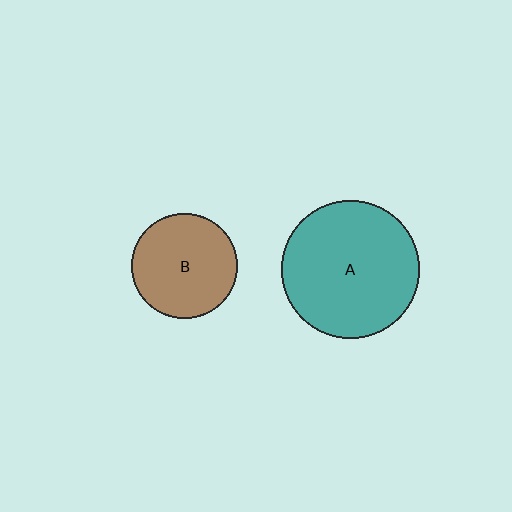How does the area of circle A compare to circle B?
Approximately 1.7 times.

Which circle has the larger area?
Circle A (teal).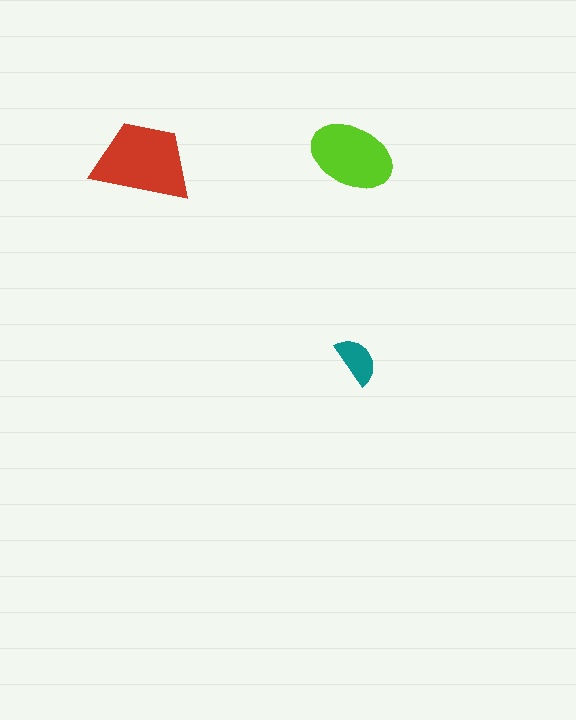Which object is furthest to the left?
The red trapezoid is leftmost.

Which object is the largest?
The red trapezoid.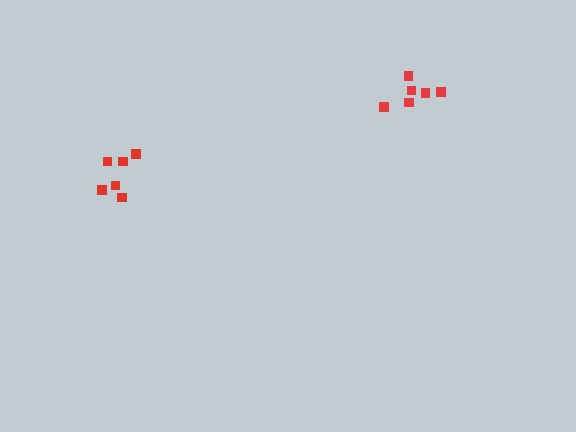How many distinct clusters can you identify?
There are 2 distinct clusters.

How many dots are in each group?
Group 1: 6 dots, Group 2: 6 dots (12 total).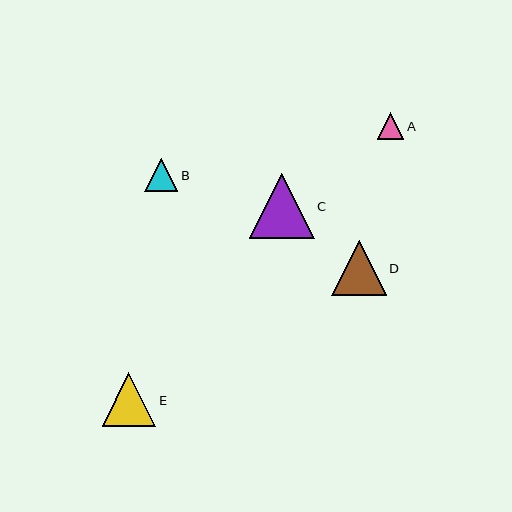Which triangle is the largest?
Triangle C is the largest with a size of approximately 65 pixels.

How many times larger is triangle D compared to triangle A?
Triangle D is approximately 2.1 times the size of triangle A.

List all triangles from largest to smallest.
From largest to smallest: C, D, E, B, A.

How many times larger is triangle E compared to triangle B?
Triangle E is approximately 1.6 times the size of triangle B.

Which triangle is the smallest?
Triangle A is the smallest with a size of approximately 26 pixels.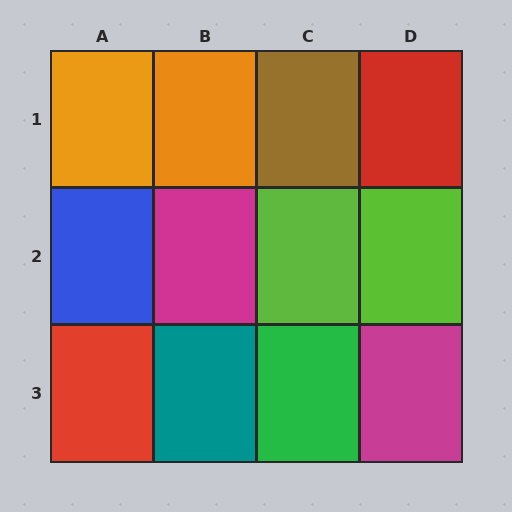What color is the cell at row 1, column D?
Red.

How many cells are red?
2 cells are red.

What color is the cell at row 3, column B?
Teal.